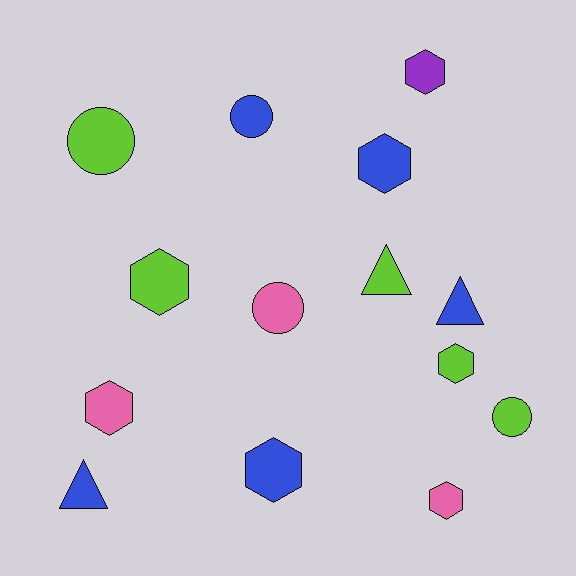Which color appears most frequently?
Lime, with 5 objects.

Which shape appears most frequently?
Hexagon, with 7 objects.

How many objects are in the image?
There are 14 objects.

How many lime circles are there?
There are 2 lime circles.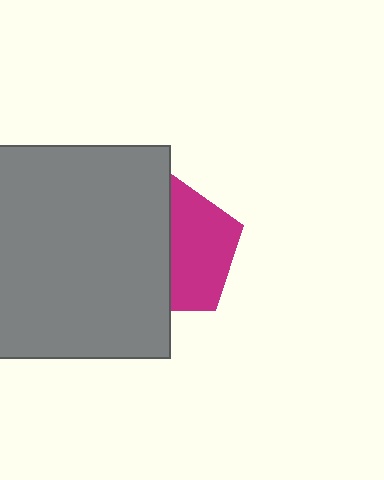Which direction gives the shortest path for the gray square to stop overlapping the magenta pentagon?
Moving left gives the shortest separation.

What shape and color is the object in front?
The object in front is a gray square.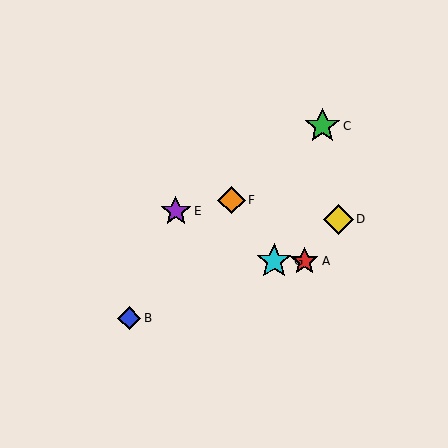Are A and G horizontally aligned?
Yes, both are at y≈261.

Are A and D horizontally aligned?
No, A is at y≈261 and D is at y≈219.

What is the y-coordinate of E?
Object E is at y≈211.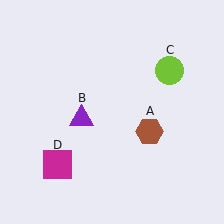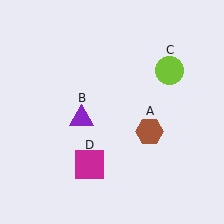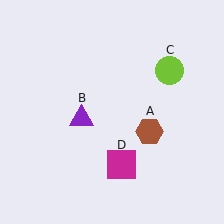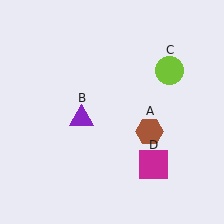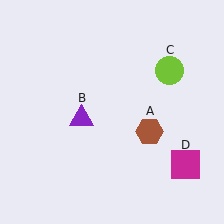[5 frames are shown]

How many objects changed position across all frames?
1 object changed position: magenta square (object D).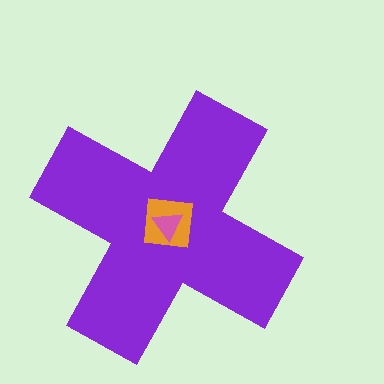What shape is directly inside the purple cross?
The orange square.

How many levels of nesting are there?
3.